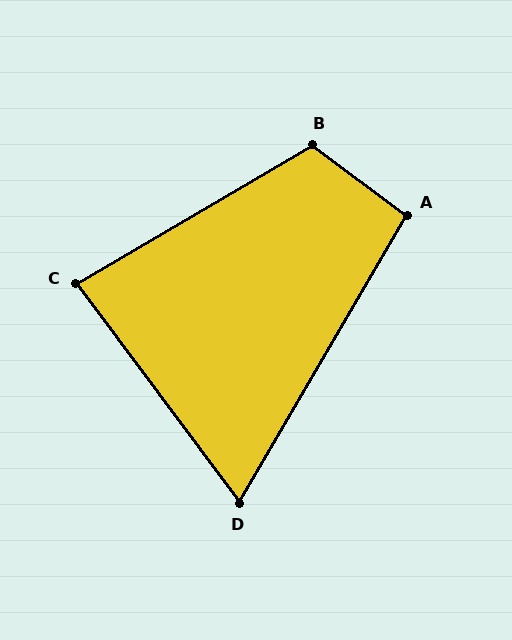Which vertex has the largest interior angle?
B, at approximately 113 degrees.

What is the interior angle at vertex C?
Approximately 84 degrees (acute).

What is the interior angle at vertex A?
Approximately 96 degrees (obtuse).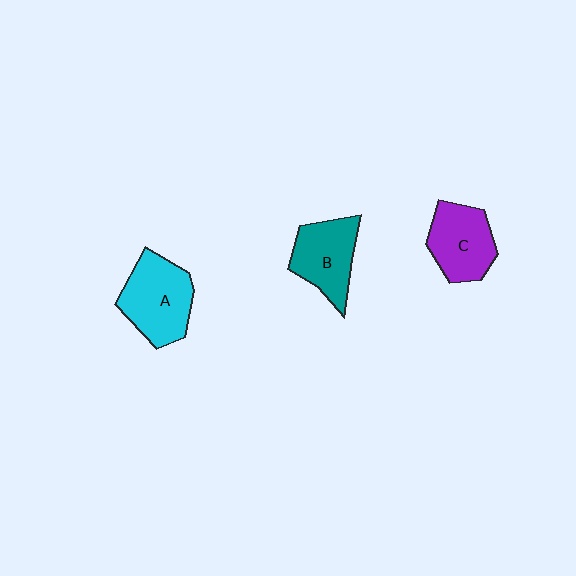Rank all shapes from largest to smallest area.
From largest to smallest: A (cyan), B (teal), C (purple).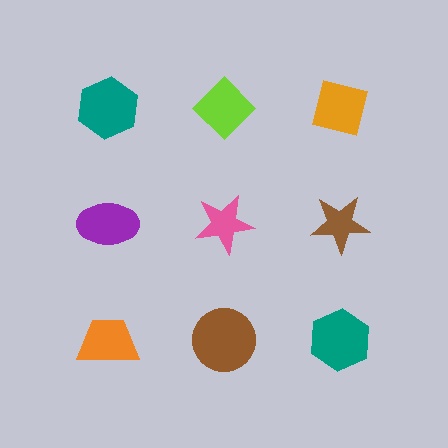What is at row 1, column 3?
An orange square.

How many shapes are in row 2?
3 shapes.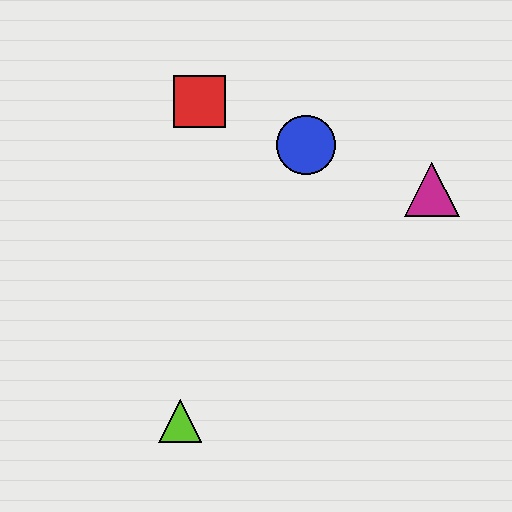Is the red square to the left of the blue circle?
Yes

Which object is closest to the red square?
The blue circle is closest to the red square.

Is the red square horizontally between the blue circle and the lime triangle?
Yes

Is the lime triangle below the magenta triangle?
Yes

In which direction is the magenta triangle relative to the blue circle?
The magenta triangle is to the right of the blue circle.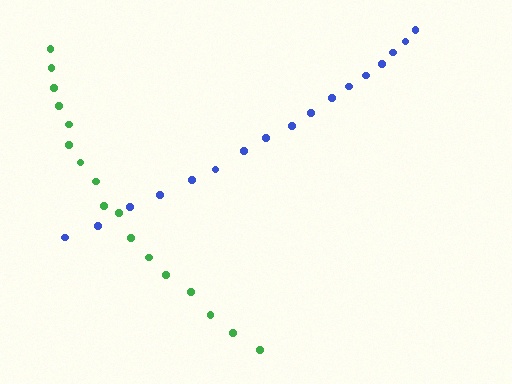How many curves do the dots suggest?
There are 2 distinct paths.